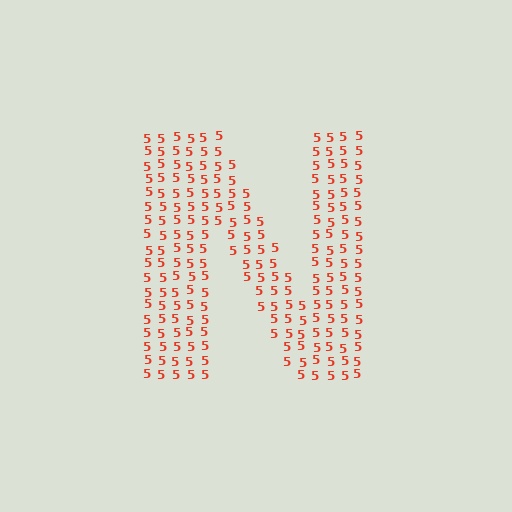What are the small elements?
The small elements are digit 5's.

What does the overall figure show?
The overall figure shows the letter N.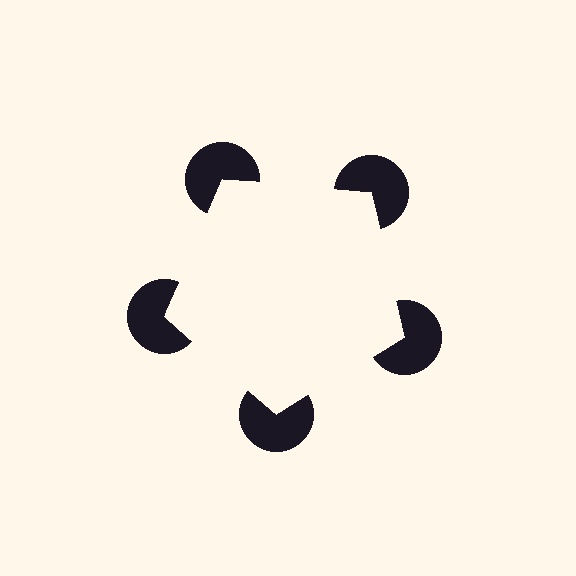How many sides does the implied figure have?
5 sides.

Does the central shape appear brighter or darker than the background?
It typically appears slightly brighter than the background, even though no actual brightness change is drawn.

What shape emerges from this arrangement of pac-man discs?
An illusory pentagon — its edges are inferred from the aligned wedge cuts in the pac-man discs, not physically drawn.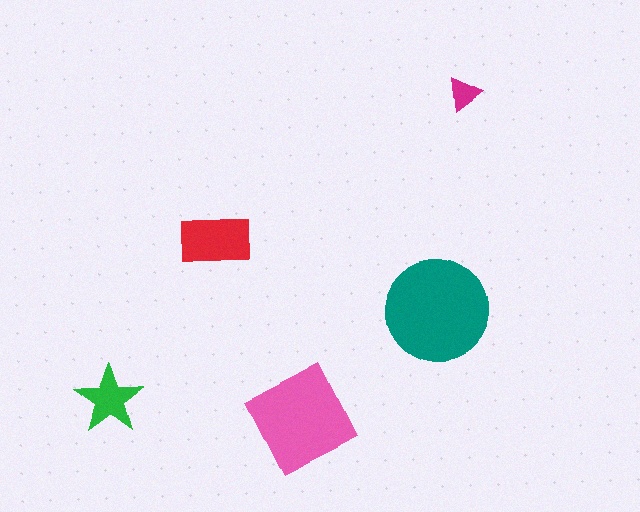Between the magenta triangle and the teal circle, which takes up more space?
The teal circle.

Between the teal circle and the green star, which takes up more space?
The teal circle.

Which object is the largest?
The teal circle.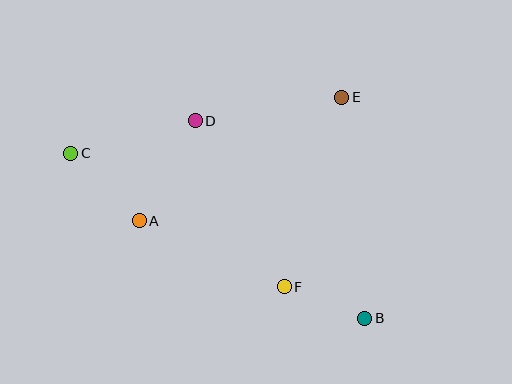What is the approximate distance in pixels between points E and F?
The distance between E and F is approximately 198 pixels.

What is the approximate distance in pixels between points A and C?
The distance between A and C is approximately 96 pixels.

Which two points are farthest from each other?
Points B and C are farthest from each other.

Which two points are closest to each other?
Points B and F are closest to each other.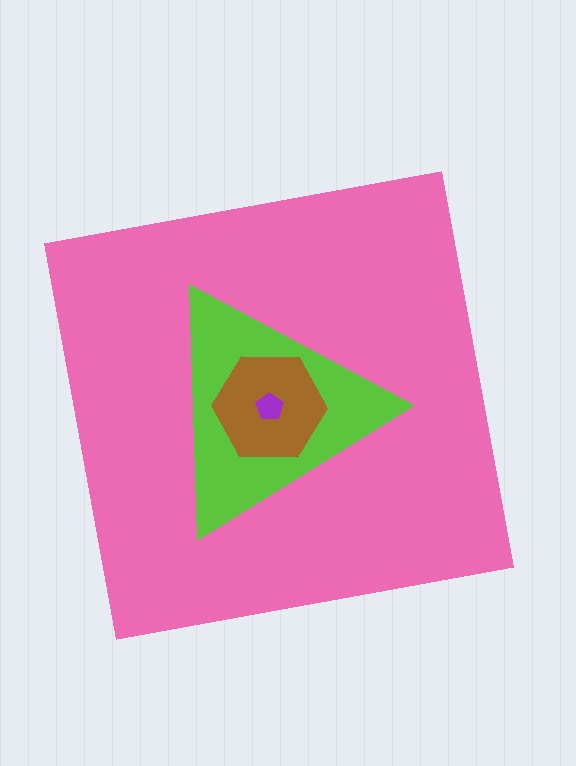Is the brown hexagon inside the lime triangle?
Yes.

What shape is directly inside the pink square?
The lime triangle.